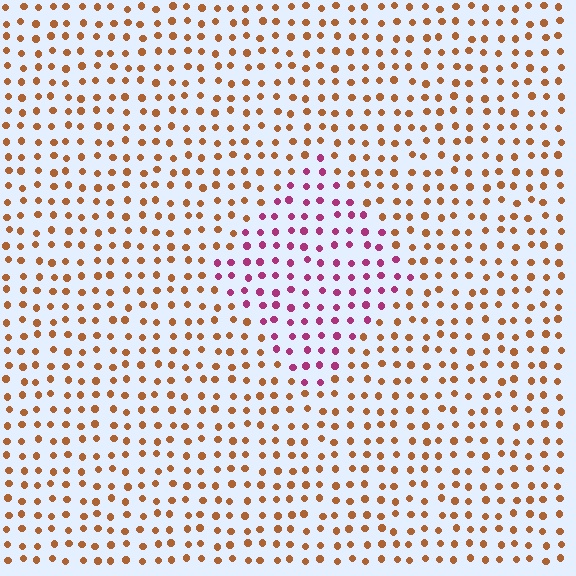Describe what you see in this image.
The image is filled with small brown elements in a uniform arrangement. A diamond-shaped region is visible where the elements are tinted to a slightly different hue, forming a subtle color boundary.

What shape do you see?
I see a diamond.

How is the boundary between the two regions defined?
The boundary is defined purely by a slight shift in hue (about 60 degrees). Spacing, size, and orientation are identical on both sides.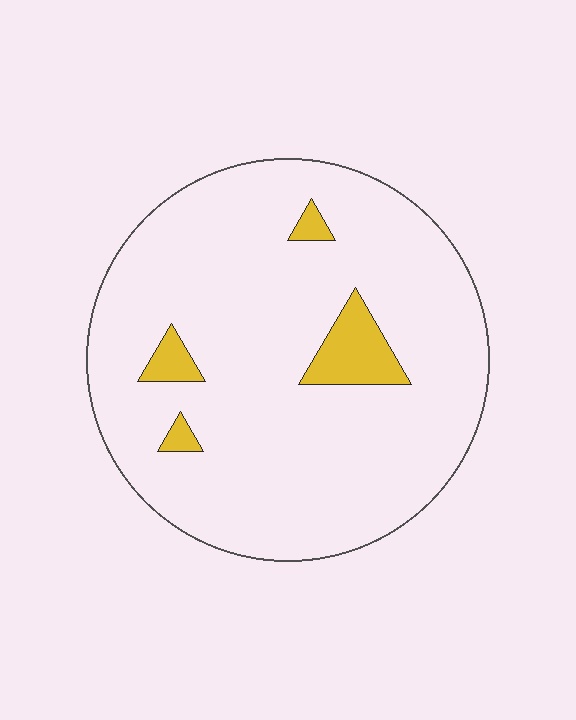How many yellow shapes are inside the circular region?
4.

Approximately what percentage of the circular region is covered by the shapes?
Approximately 10%.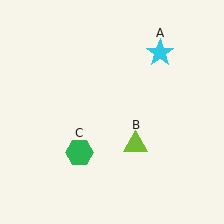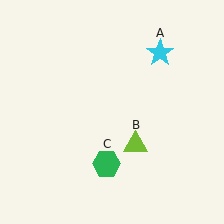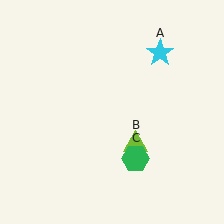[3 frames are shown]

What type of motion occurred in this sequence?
The green hexagon (object C) rotated counterclockwise around the center of the scene.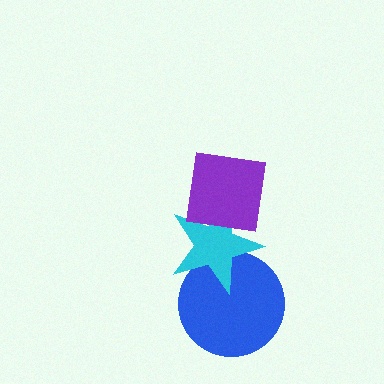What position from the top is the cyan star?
The cyan star is 2nd from the top.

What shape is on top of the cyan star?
The purple square is on top of the cyan star.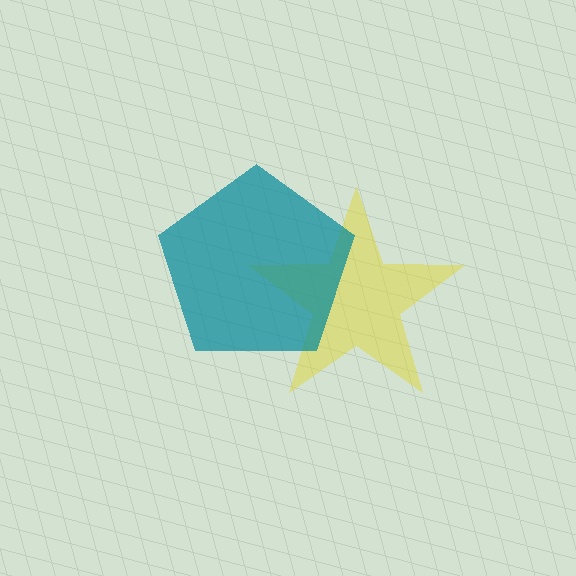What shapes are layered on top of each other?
The layered shapes are: a yellow star, a teal pentagon.